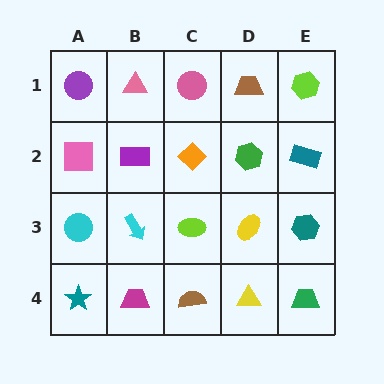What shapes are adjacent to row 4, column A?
A cyan circle (row 3, column A), a magenta trapezoid (row 4, column B).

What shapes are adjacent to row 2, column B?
A pink triangle (row 1, column B), a cyan arrow (row 3, column B), a pink square (row 2, column A), an orange diamond (row 2, column C).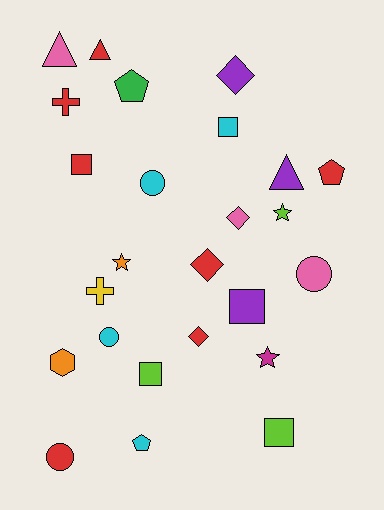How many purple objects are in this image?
There are 3 purple objects.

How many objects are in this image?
There are 25 objects.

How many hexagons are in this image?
There is 1 hexagon.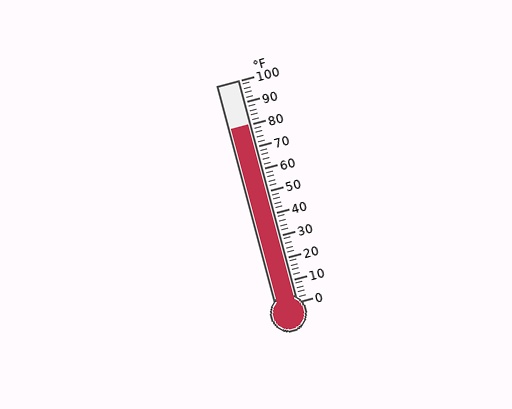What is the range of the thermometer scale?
The thermometer scale ranges from 0°F to 100°F.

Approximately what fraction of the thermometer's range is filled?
The thermometer is filled to approximately 80% of its range.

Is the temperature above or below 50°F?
The temperature is above 50°F.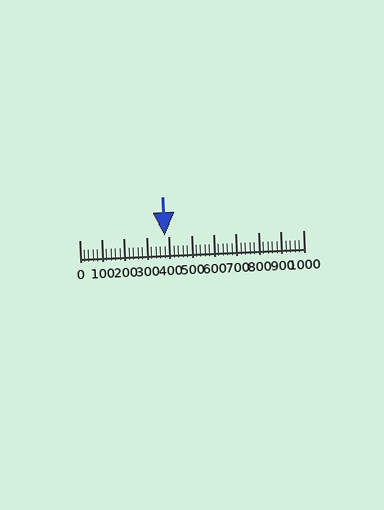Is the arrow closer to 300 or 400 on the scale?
The arrow is closer to 400.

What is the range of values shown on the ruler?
The ruler shows values from 0 to 1000.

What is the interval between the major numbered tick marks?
The major tick marks are spaced 100 units apart.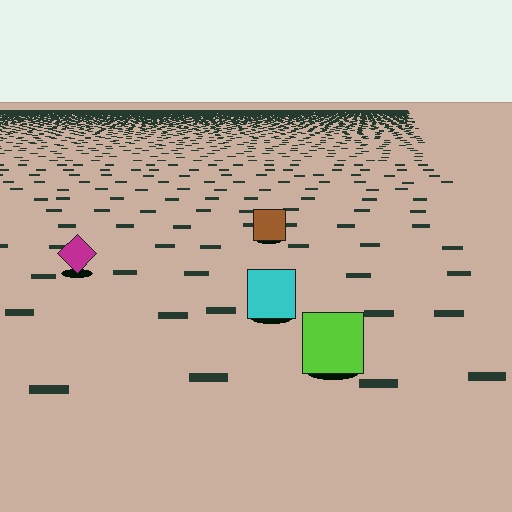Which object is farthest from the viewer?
The brown square is farthest from the viewer. It appears smaller and the ground texture around it is denser.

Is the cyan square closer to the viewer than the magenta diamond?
Yes. The cyan square is closer — you can tell from the texture gradient: the ground texture is coarser near it.